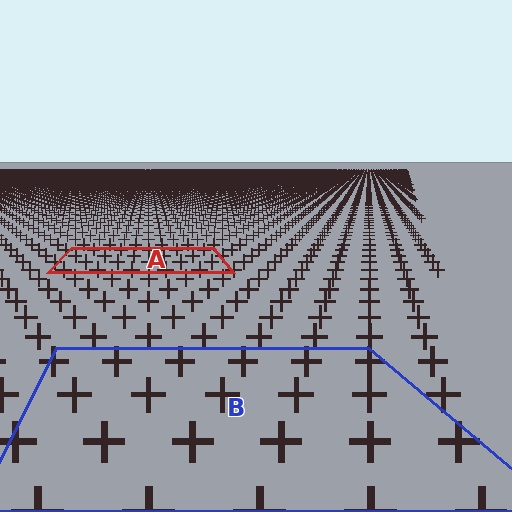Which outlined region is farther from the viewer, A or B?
Region A is farther from the viewer — the texture elements inside it appear smaller and more densely packed.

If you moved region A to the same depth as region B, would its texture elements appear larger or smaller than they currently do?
They would appear larger. At a closer depth, the same texture elements are projected at a bigger on-screen size.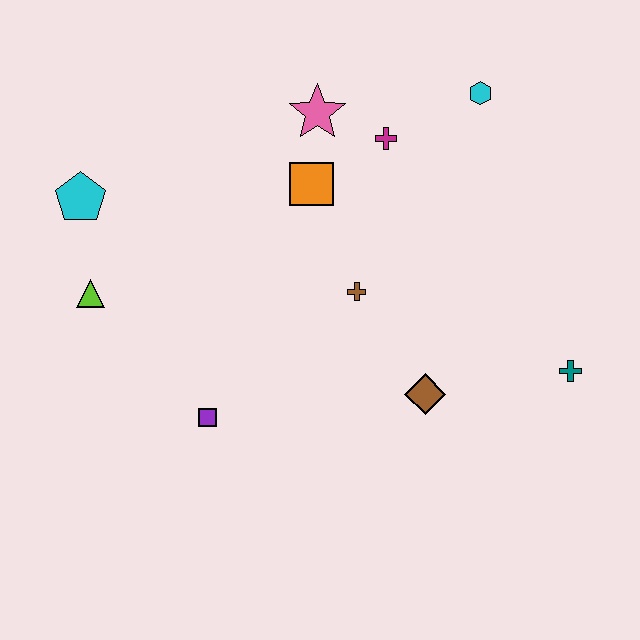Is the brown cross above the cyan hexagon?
No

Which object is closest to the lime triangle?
The cyan pentagon is closest to the lime triangle.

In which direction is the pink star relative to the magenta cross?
The pink star is to the left of the magenta cross.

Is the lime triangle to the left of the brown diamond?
Yes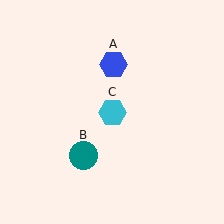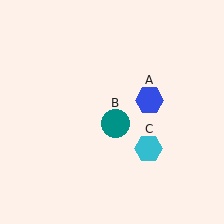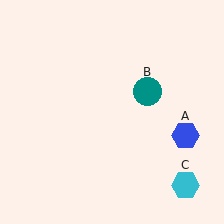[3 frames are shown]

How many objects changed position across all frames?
3 objects changed position: blue hexagon (object A), teal circle (object B), cyan hexagon (object C).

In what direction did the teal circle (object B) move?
The teal circle (object B) moved up and to the right.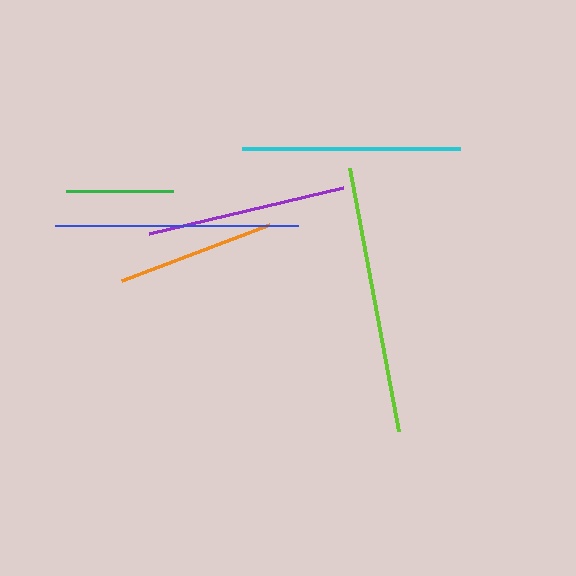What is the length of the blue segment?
The blue segment is approximately 243 pixels long.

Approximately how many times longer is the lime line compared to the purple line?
The lime line is approximately 1.3 times the length of the purple line.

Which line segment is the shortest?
The green line is the shortest at approximately 107 pixels.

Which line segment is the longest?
The lime line is the longest at approximately 268 pixels.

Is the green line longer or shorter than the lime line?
The lime line is longer than the green line.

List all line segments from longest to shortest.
From longest to shortest: lime, blue, cyan, purple, orange, green.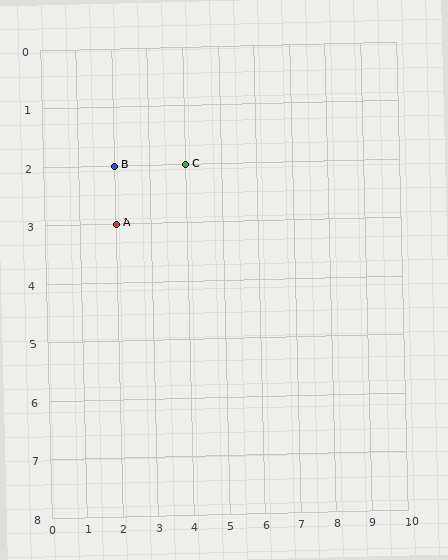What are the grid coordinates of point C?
Point C is at grid coordinates (4, 2).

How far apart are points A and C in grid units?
Points A and C are 2 columns and 1 row apart (about 2.2 grid units diagonally).